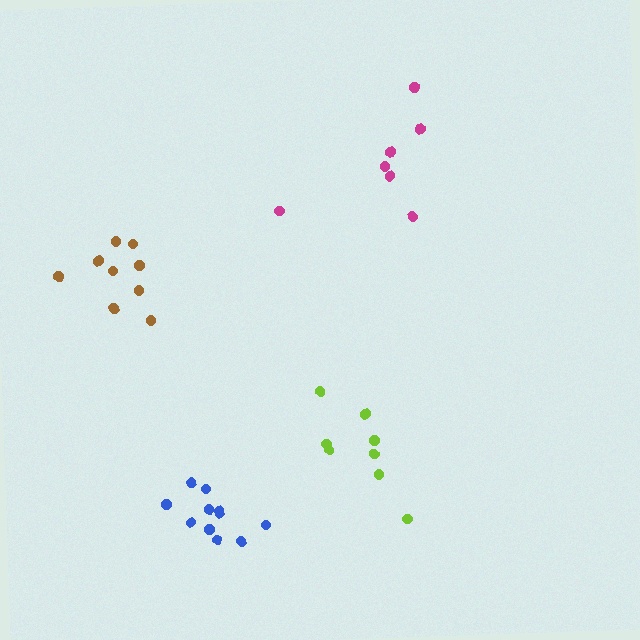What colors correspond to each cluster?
The clusters are colored: magenta, lime, blue, brown.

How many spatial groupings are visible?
There are 4 spatial groupings.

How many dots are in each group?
Group 1: 7 dots, Group 2: 8 dots, Group 3: 11 dots, Group 4: 9 dots (35 total).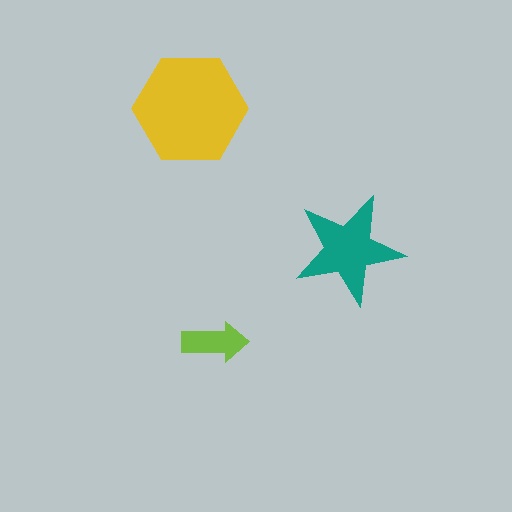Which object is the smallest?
The lime arrow.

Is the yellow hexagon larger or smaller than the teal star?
Larger.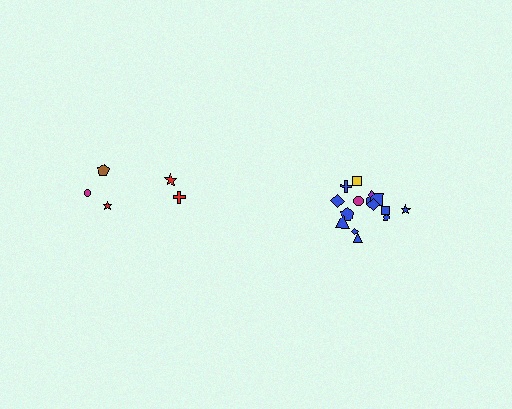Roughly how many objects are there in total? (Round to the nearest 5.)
Roughly 20 objects in total.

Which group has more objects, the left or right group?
The right group.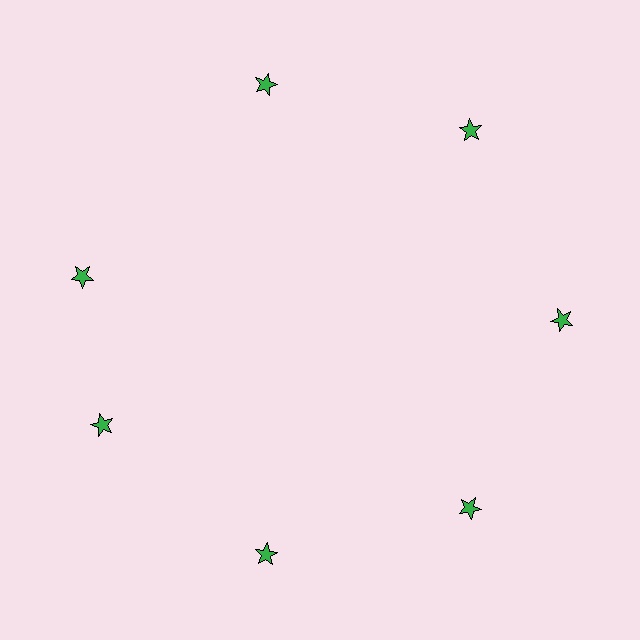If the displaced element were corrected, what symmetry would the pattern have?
It would have 7-fold rotational symmetry — the pattern would map onto itself every 51 degrees.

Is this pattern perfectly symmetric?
No. The 7 green stars are arranged in a ring, but one element near the 10 o'clock position is rotated out of alignment along the ring, breaking the 7-fold rotational symmetry.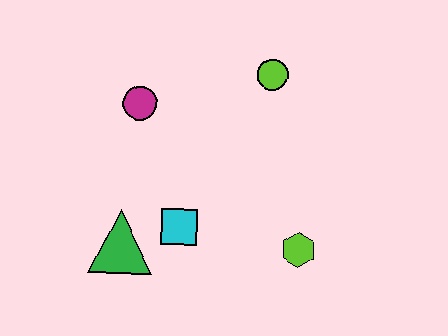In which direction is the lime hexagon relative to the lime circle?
The lime hexagon is below the lime circle.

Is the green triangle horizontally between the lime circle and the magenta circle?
No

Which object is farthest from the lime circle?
The green triangle is farthest from the lime circle.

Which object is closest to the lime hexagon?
The cyan square is closest to the lime hexagon.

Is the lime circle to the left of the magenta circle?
No